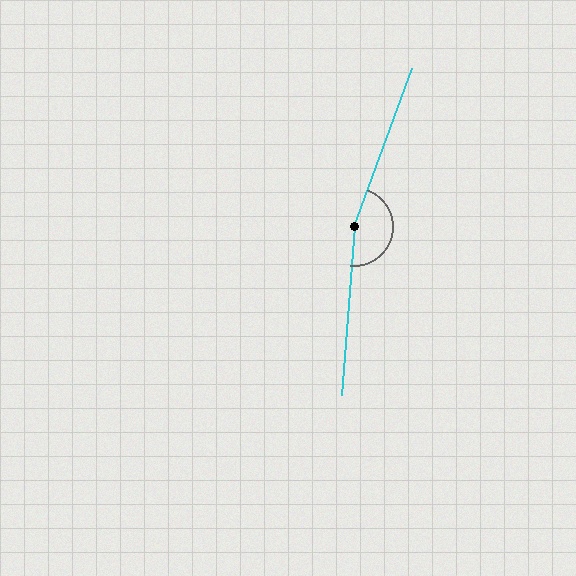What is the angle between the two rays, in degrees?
Approximately 164 degrees.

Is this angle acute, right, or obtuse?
It is obtuse.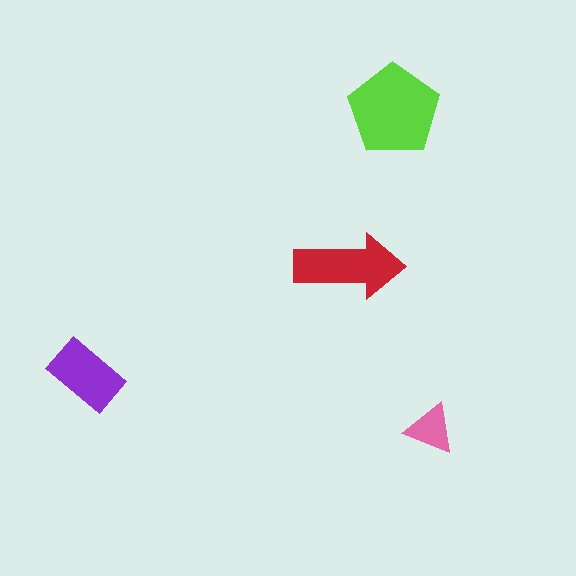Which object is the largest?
The lime pentagon.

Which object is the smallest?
The pink triangle.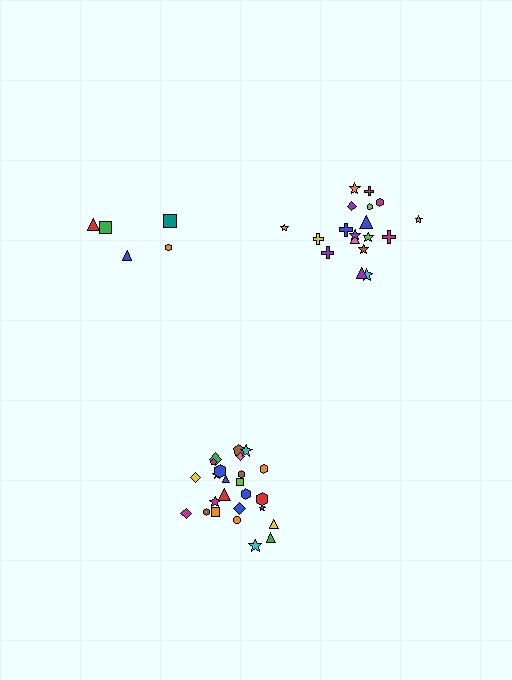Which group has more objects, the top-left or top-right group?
The top-right group.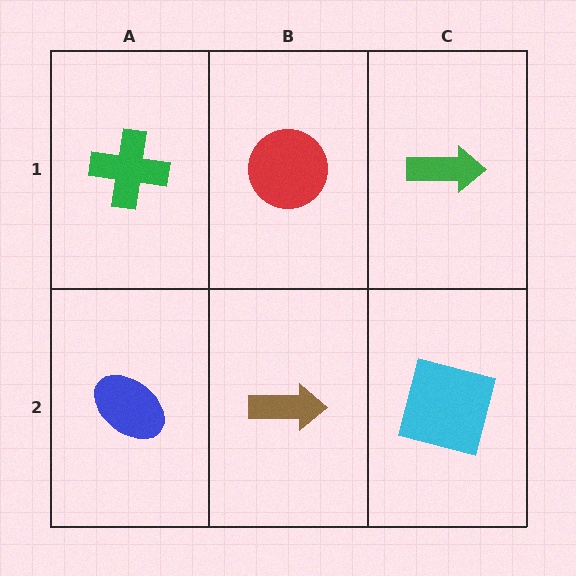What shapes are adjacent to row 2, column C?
A green arrow (row 1, column C), a brown arrow (row 2, column B).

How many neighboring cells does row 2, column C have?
2.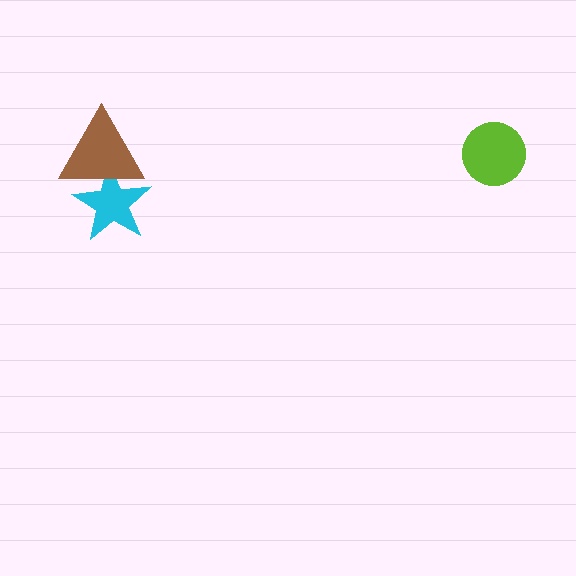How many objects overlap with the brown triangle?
1 object overlaps with the brown triangle.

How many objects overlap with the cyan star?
1 object overlaps with the cyan star.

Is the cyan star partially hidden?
Yes, it is partially covered by another shape.